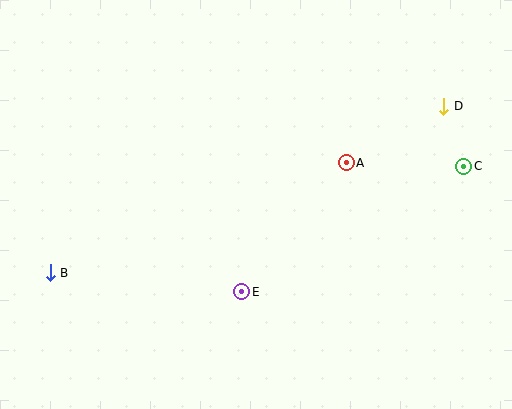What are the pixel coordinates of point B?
Point B is at (50, 273).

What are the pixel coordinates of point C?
Point C is at (464, 166).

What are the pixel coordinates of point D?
Point D is at (444, 106).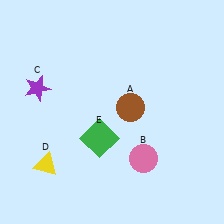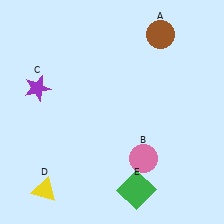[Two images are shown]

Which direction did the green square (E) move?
The green square (E) moved down.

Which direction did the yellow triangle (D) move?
The yellow triangle (D) moved down.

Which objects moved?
The objects that moved are: the brown circle (A), the yellow triangle (D), the green square (E).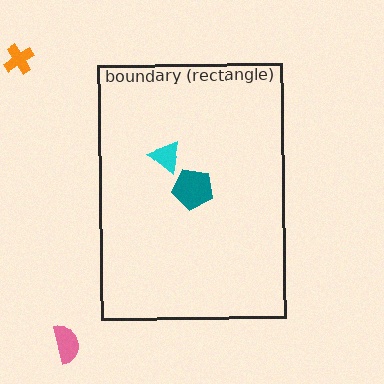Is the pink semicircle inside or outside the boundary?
Outside.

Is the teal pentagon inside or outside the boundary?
Inside.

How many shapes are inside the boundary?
2 inside, 2 outside.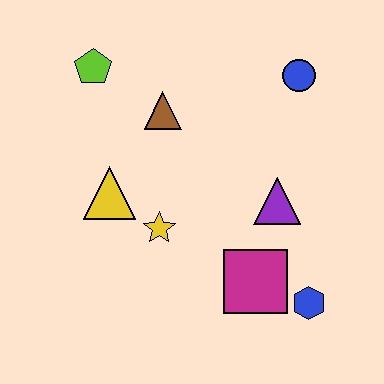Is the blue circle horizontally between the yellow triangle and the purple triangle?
No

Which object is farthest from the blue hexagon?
The lime pentagon is farthest from the blue hexagon.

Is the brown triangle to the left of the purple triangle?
Yes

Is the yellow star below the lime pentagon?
Yes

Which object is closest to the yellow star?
The yellow triangle is closest to the yellow star.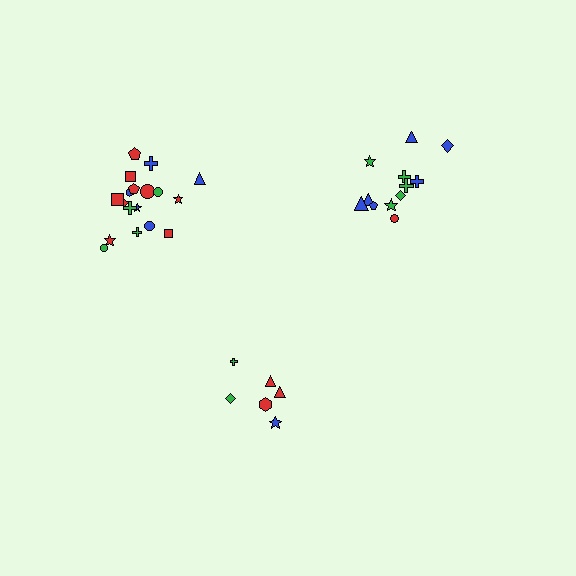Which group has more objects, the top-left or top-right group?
The top-left group.